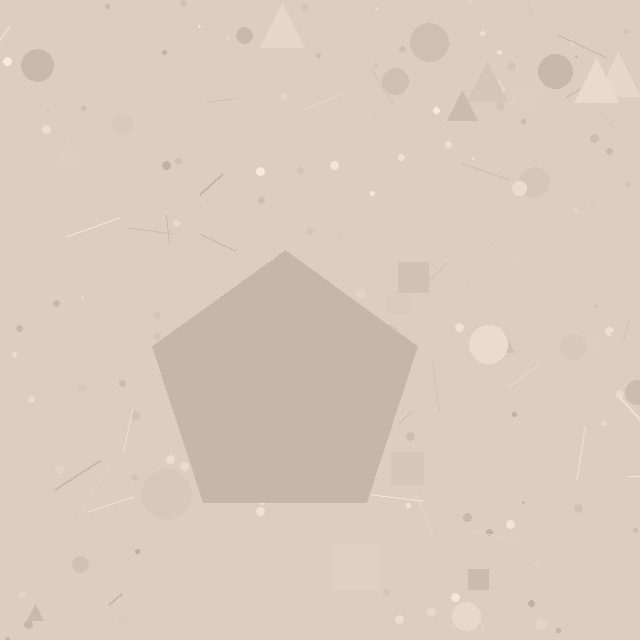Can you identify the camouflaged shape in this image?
The camouflaged shape is a pentagon.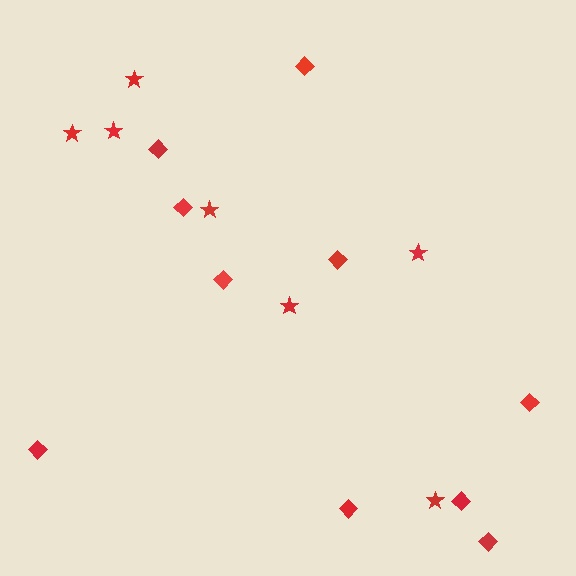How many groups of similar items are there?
There are 2 groups: one group of diamonds (10) and one group of stars (7).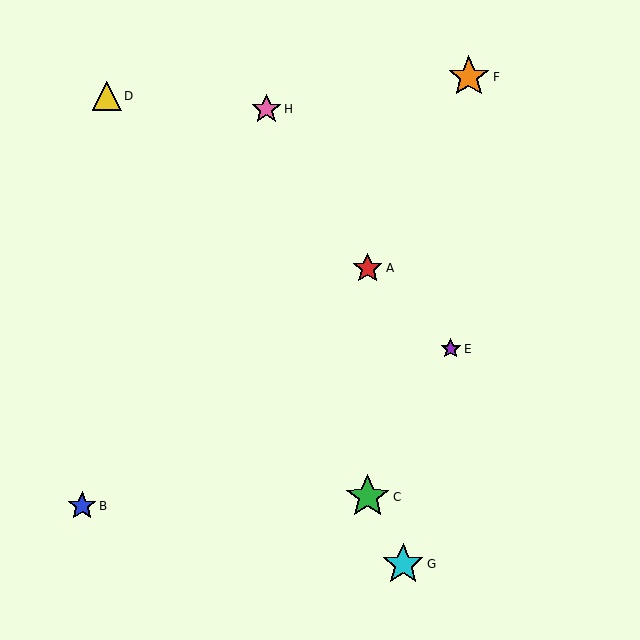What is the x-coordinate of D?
Object D is at x≈107.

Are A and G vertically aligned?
No, A is at x≈368 and G is at x≈403.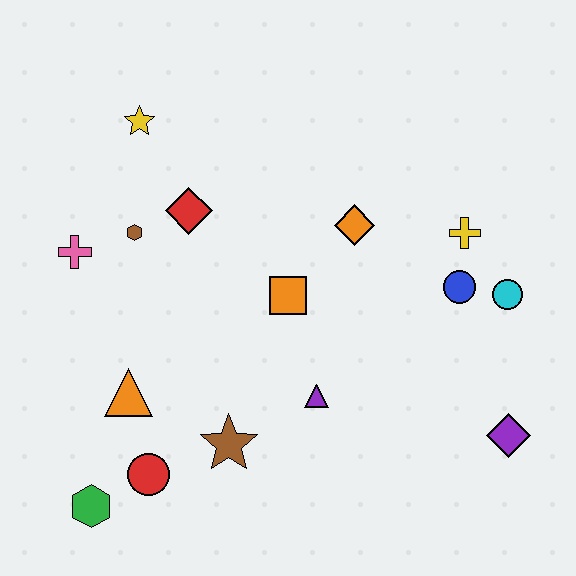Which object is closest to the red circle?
The green hexagon is closest to the red circle.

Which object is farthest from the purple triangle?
The yellow star is farthest from the purple triangle.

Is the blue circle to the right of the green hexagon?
Yes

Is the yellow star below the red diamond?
No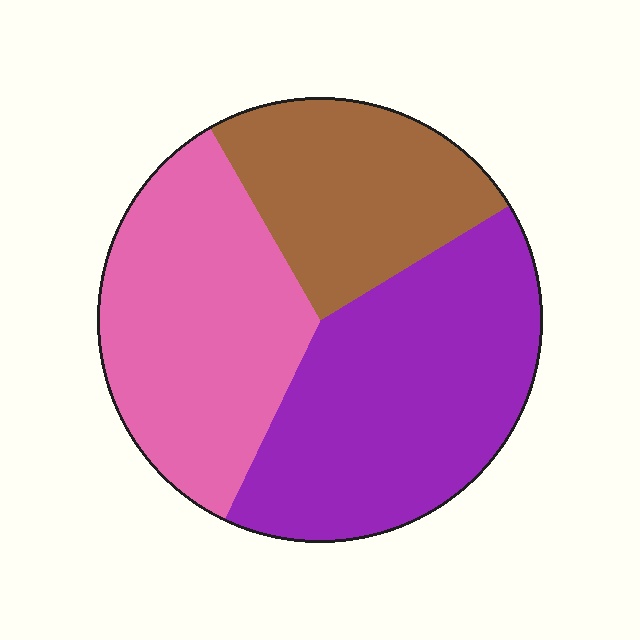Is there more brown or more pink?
Pink.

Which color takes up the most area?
Purple, at roughly 40%.